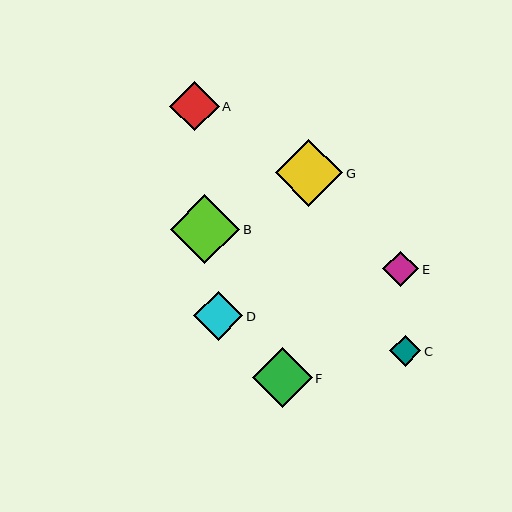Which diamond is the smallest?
Diamond C is the smallest with a size of approximately 31 pixels.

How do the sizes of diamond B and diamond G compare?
Diamond B and diamond G are approximately the same size.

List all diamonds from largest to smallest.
From largest to smallest: B, G, F, A, D, E, C.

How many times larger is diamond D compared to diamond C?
Diamond D is approximately 1.6 times the size of diamond C.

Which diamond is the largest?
Diamond B is the largest with a size of approximately 69 pixels.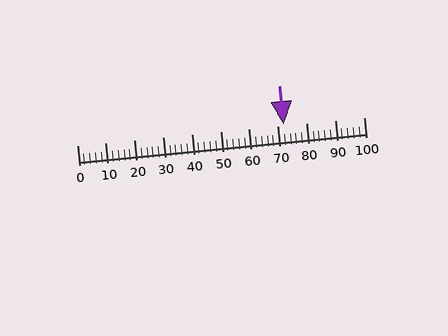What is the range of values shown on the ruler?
The ruler shows values from 0 to 100.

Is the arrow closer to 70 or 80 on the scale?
The arrow is closer to 70.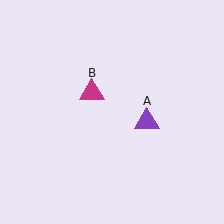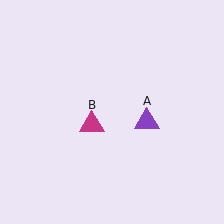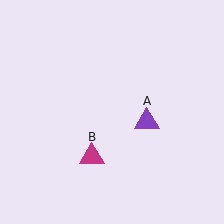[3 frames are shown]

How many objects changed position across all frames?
1 object changed position: magenta triangle (object B).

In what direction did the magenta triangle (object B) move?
The magenta triangle (object B) moved down.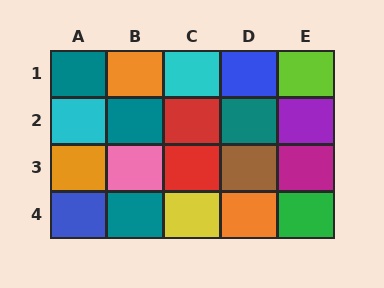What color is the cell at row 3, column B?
Pink.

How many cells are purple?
1 cell is purple.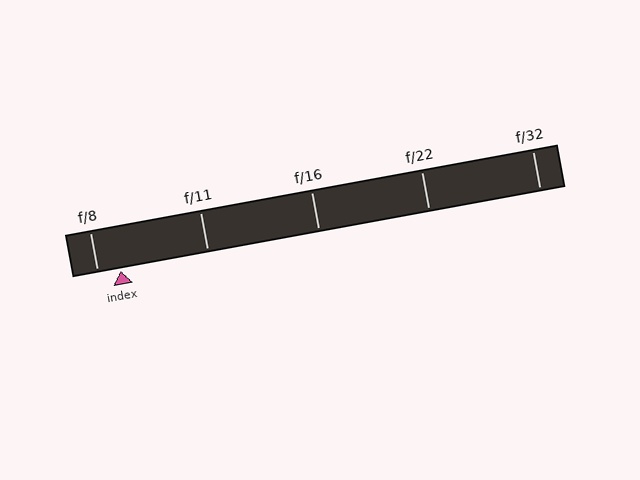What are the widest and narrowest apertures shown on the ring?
The widest aperture shown is f/8 and the narrowest is f/32.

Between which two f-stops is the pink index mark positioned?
The index mark is between f/8 and f/11.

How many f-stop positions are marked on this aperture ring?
There are 5 f-stop positions marked.